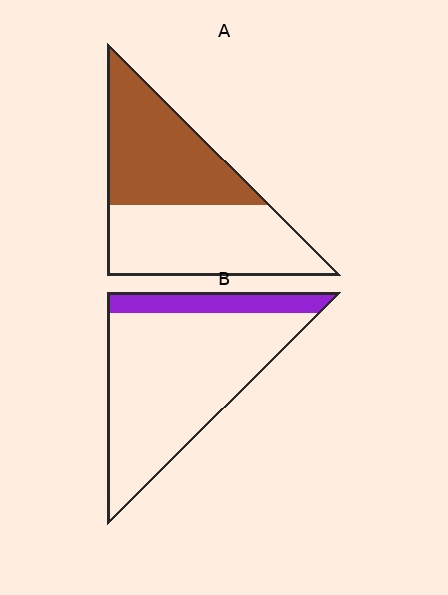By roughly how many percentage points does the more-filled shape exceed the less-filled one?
By roughly 30 percentage points (A over B).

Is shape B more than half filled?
No.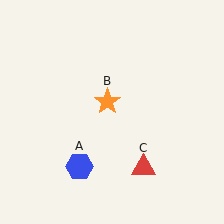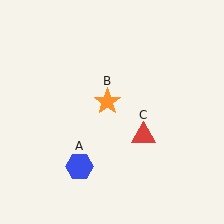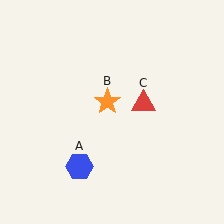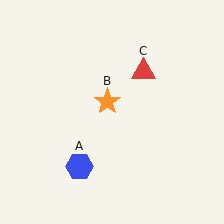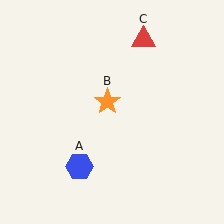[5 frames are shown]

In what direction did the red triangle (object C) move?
The red triangle (object C) moved up.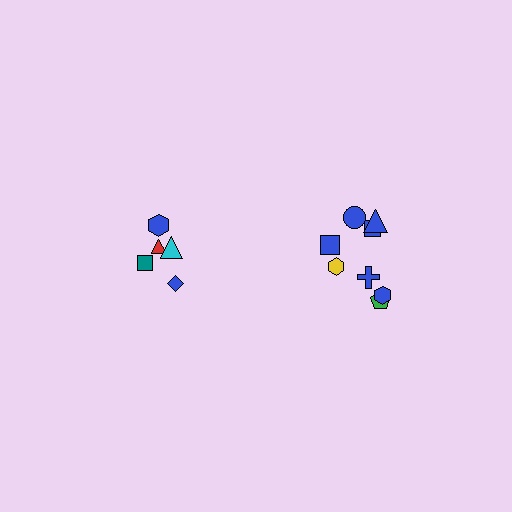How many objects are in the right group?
There are 8 objects.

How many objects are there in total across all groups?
There are 13 objects.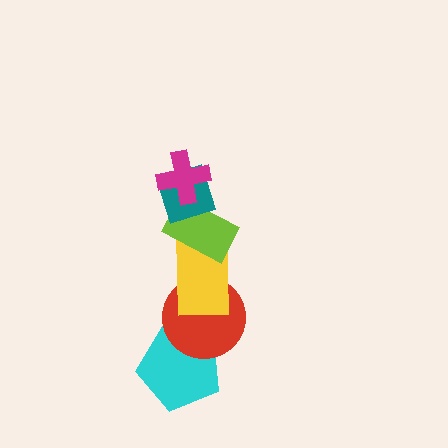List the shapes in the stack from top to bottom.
From top to bottom: the magenta cross, the teal diamond, the lime rectangle, the yellow rectangle, the red circle, the cyan pentagon.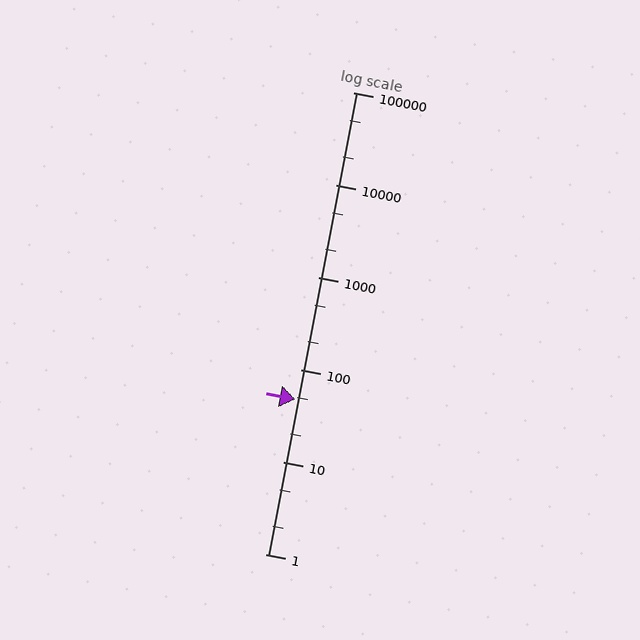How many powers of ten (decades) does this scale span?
The scale spans 5 decades, from 1 to 100000.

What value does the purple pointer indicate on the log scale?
The pointer indicates approximately 47.